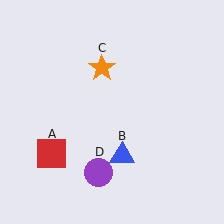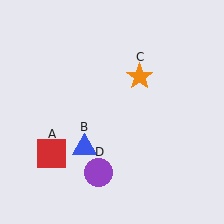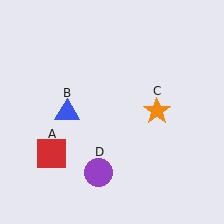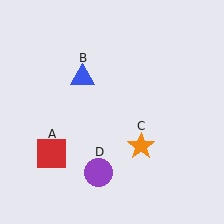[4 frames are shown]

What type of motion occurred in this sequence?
The blue triangle (object B), orange star (object C) rotated clockwise around the center of the scene.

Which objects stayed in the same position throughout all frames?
Red square (object A) and purple circle (object D) remained stationary.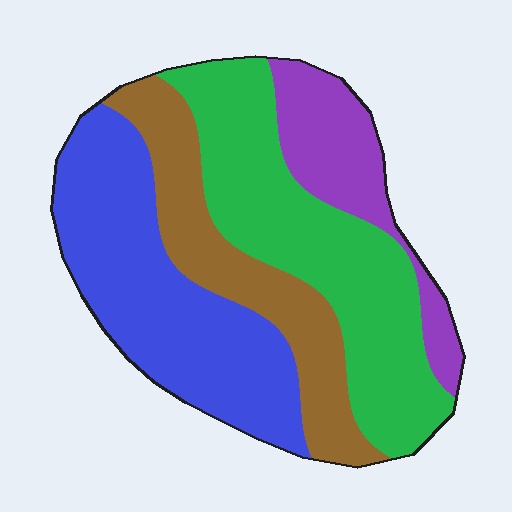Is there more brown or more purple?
Brown.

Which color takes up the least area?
Purple, at roughly 15%.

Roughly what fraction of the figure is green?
Green covers around 35% of the figure.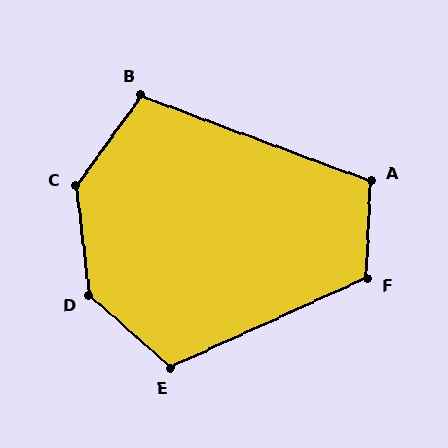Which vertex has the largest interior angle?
D, at approximately 138 degrees.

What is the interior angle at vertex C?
Approximately 137 degrees (obtuse).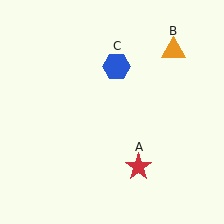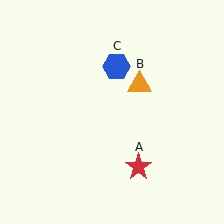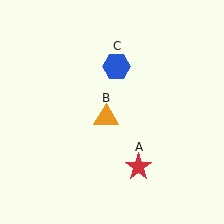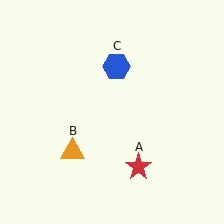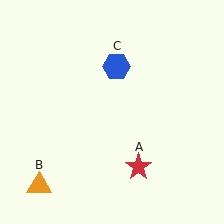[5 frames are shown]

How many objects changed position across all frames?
1 object changed position: orange triangle (object B).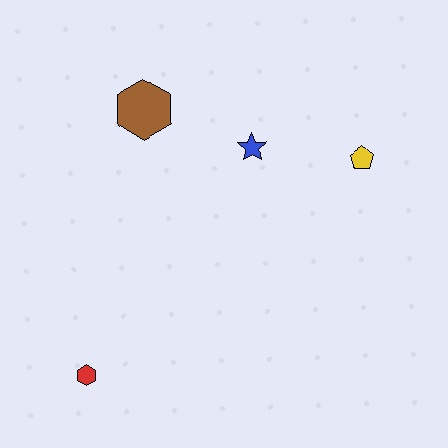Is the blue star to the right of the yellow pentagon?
No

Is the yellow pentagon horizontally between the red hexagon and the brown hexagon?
No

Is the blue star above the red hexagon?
Yes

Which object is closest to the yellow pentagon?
The blue star is closest to the yellow pentagon.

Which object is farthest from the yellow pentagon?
The red hexagon is farthest from the yellow pentagon.